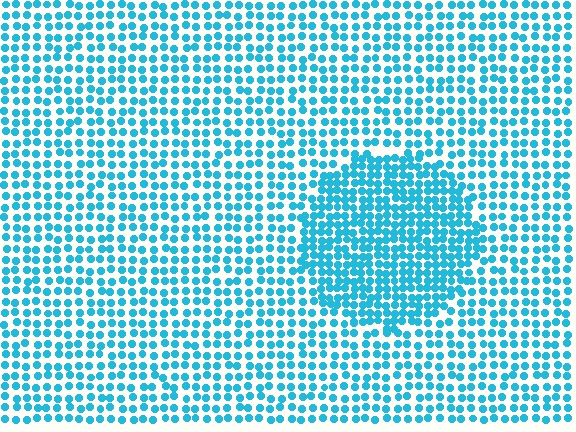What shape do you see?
I see a circle.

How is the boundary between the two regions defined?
The boundary is defined by a change in element density (approximately 1.7x ratio). All elements are the same color, size, and shape.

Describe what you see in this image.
The image contains small cyan elements arranged at two different densities. A circle-shaped region is visible where the elements are more densely packed than the surrounding area.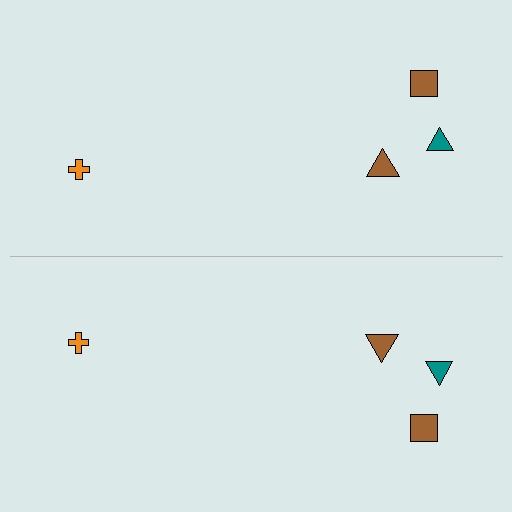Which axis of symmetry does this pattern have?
The pattern has a horizontal axis of symmetry running through the center of the image.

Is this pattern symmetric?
Yes, this pattern has bilateral (reflection) symmetry.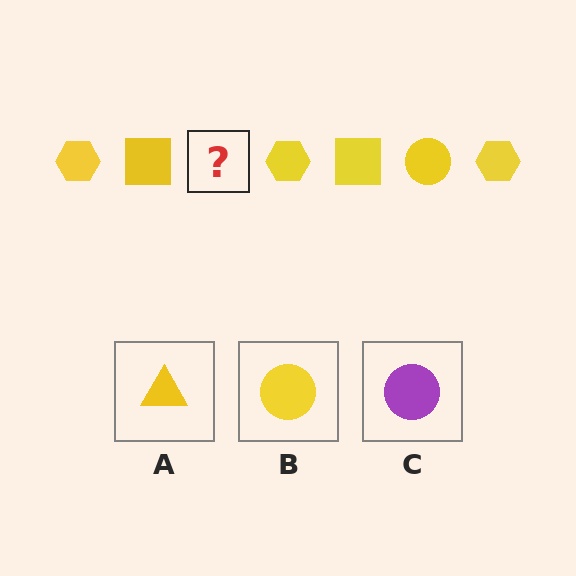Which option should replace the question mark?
Option B.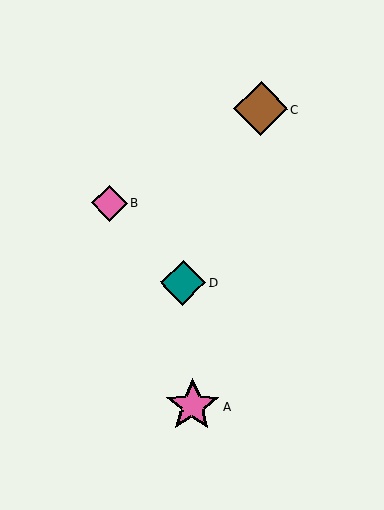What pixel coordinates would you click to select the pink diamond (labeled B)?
Click at (109, 203) to select the pink diamond B.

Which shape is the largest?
The pink star (labeled A) is the largest.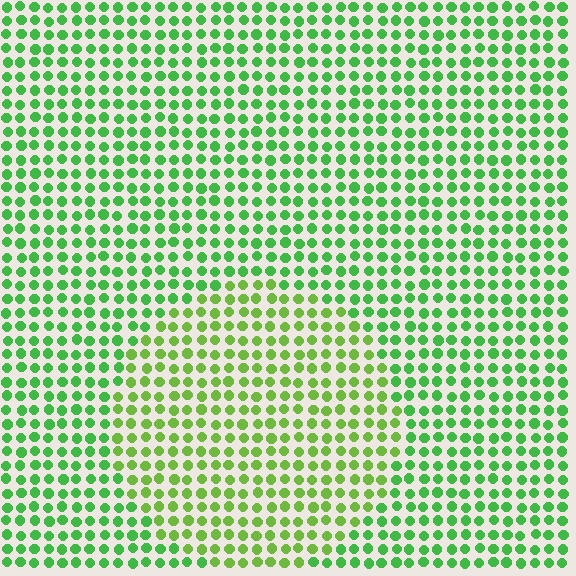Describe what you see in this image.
The image is filled with small green elements in a uniform arrangement. A circle-shaped region is visible where the elements are tinted to a slightly different hue, forming a subtle color boundary.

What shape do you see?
I see a circle.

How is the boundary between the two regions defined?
The boundary is defined purely by a slight shift in hue (about 26 degrees). Spacing, size, and orientation are identical on both sides.